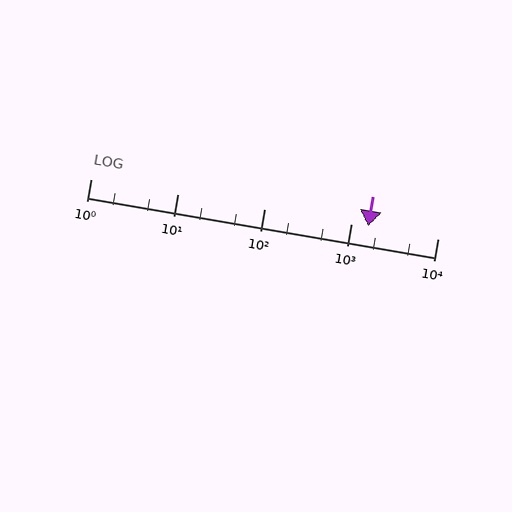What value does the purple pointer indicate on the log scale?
The pointer indicates approximately 1600.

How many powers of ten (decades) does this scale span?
The scale spans 4 decades, from 1 to 10000.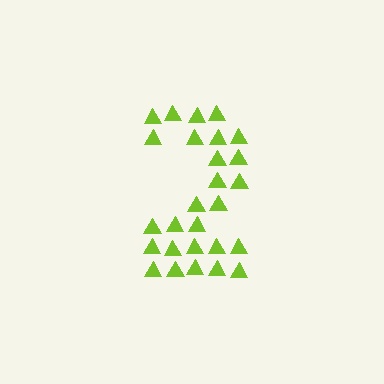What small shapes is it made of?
It is made of small triangles.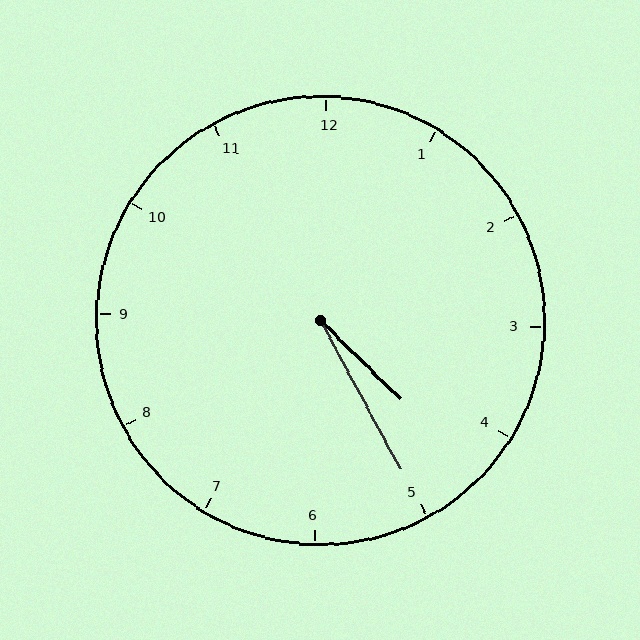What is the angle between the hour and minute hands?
Approximately 18 degrees.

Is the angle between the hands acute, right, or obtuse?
It is acute.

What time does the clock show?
4:25.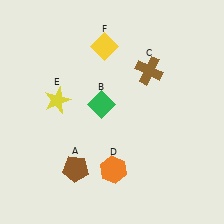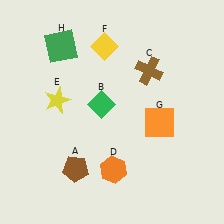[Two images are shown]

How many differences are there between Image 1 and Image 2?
There are 2 differences between the two images.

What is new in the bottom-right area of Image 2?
An orange square (G) was added in the bottom-right area of Image 2.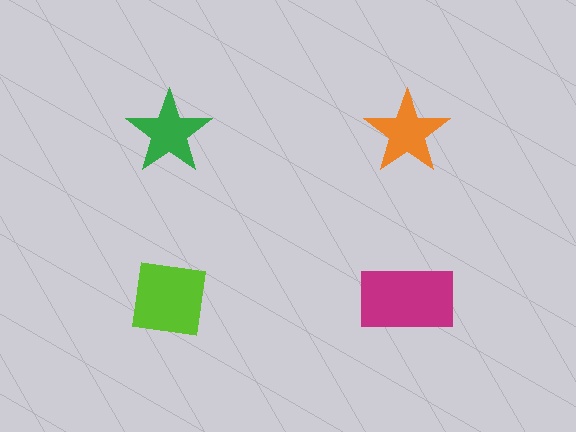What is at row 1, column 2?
An orange star.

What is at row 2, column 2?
A magenta rectangle.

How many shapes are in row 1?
2 shapes.